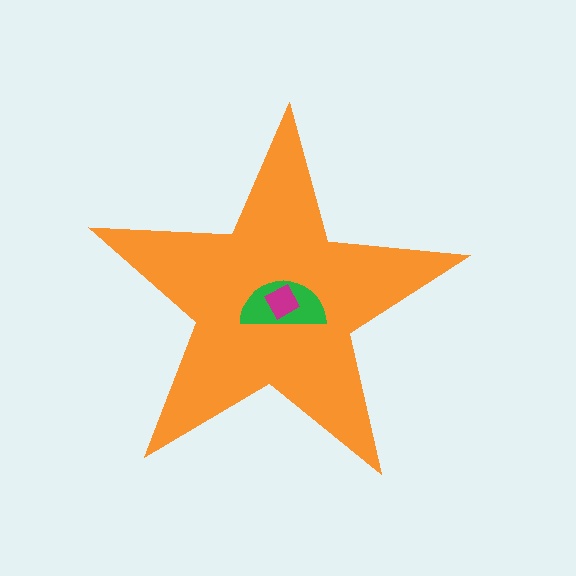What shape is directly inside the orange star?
The green semicircle.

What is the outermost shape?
The orange star.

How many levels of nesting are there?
3.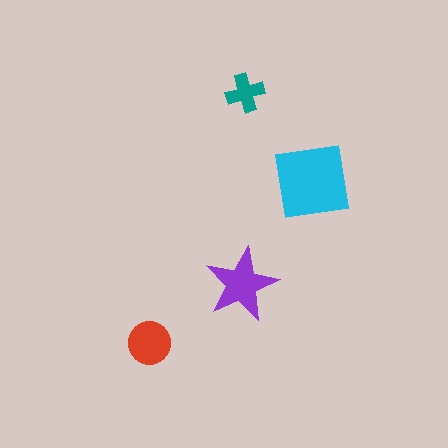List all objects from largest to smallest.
The cyan square, the purple star, the red circle, the teal cross.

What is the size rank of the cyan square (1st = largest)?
1st.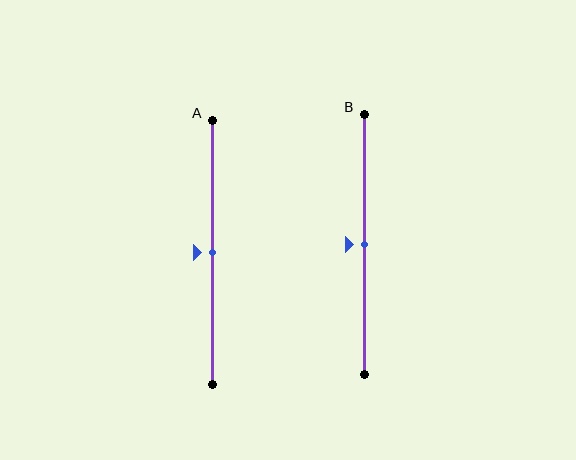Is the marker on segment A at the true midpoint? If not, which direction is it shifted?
Yes, the marker on segment A is at the true midpoint.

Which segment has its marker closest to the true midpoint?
Segment A has its marker closest to the true midpoint.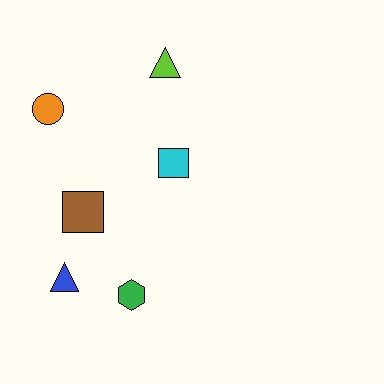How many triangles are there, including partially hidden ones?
There are 2 triangles.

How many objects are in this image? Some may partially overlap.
There are 6 objects.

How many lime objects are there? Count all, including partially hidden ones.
There is 1 lime object.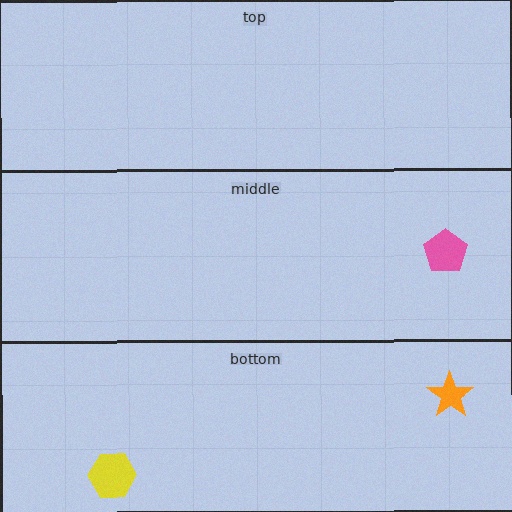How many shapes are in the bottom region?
2.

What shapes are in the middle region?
The pink pentagon.